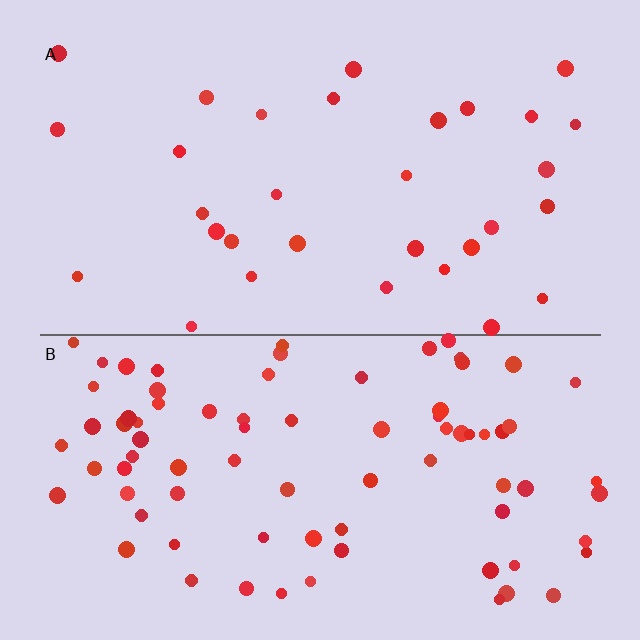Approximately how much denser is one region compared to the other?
Approximately 2.6× — region B over region A.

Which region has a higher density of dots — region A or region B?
B (the bottom).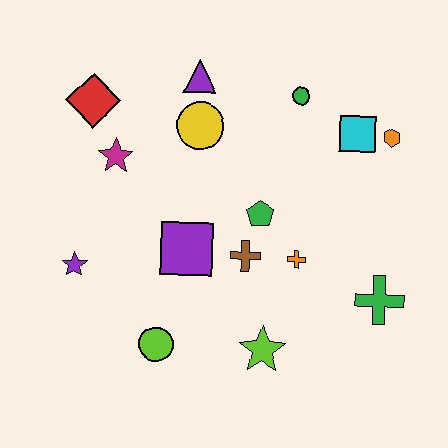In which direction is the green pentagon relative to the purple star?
The green pentagon is to the right of the purple star.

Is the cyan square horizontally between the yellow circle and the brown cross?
No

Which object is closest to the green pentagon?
The brown cross is closest to the green pentagon.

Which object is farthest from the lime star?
The red diamond is farthest from the lime star.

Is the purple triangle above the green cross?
Yes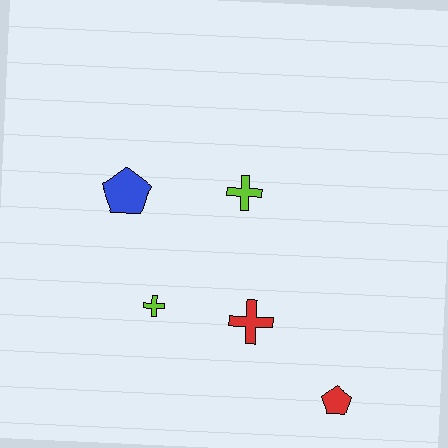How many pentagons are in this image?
There are 2 pentagons.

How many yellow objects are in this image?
There are no yellow objects.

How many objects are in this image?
There are 5 objects.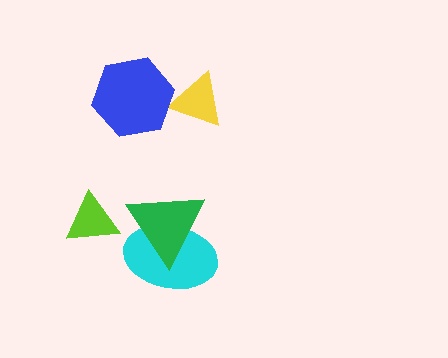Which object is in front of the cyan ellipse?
The green triangle is in front of the cyan ellipse.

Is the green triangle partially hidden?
No, no other shape covers it.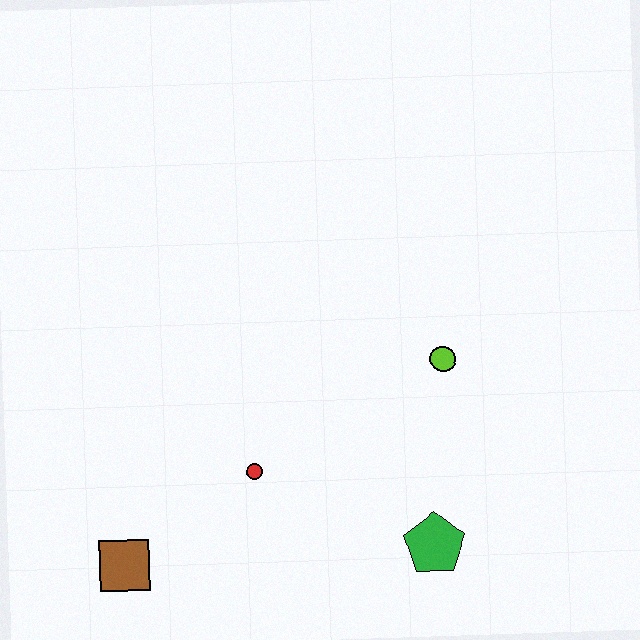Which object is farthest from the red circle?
The lime circle is farthest from the red circle.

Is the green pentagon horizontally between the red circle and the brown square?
No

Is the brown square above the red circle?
No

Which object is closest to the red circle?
The brown square is closest to the red circle.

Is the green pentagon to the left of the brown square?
No